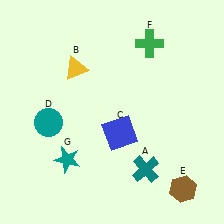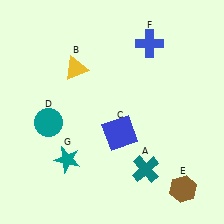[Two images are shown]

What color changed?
The cross (F) changed from green in Image 1 to blue in Image 2.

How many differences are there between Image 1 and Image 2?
There is 1 difference between the two images.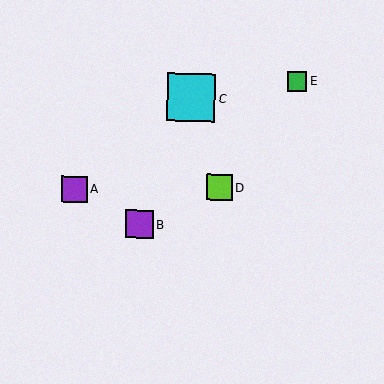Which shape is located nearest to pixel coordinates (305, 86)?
The green square (labeled E) at (297, 81) is nearest to that location.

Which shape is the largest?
The cyan square (labeled C) is the largest.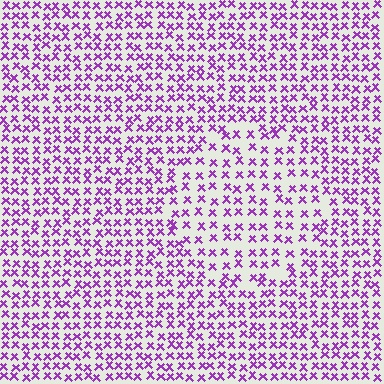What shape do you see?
I see a circle.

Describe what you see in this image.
The image contains small purple elements arranged at two different densities. A circle-shaped region is visible where the elements are less densely packed than the surrounding area.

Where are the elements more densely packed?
The elements are more densely packed outside the circle boundary.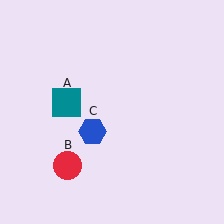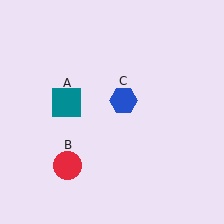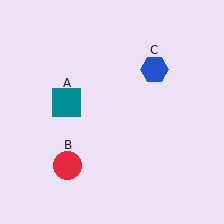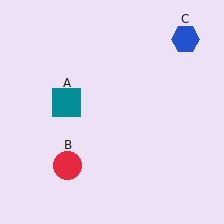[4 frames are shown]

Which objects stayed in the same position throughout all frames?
Teal square (object A) and red circle (object B) remained stationary.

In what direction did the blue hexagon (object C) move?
The blue hexagon (object C) moved up and to the right.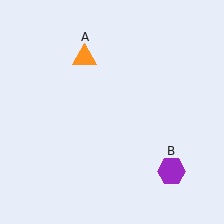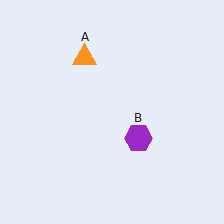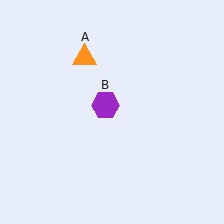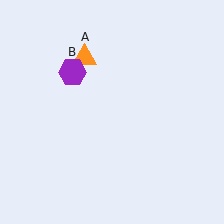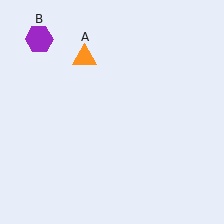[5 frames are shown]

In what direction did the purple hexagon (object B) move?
The purple hexagon (object B) moved up and to the left.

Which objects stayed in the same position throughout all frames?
Orange triangle (object A) remained stationary.